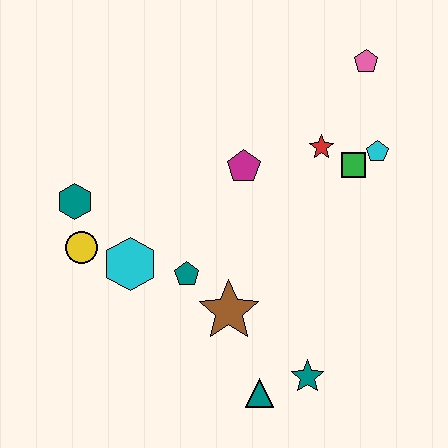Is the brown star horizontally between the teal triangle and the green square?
No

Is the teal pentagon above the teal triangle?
Yes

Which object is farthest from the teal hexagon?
The pink pentagon is farthest from the teal hexagon.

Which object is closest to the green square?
The cyan pentagon is closest to the green square.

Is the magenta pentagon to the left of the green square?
Yes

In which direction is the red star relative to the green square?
The red star is to the left of the green square.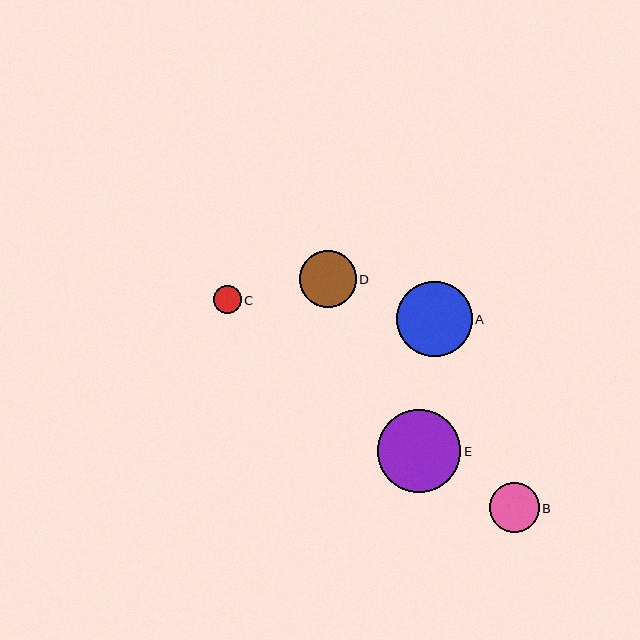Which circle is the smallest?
Circle C is the smallest with a size of approximately 28 pixels.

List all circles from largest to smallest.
From largest to smallest: E, A, D, B, C.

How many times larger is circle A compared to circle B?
Circle A is approximately 1.5 times the size of circle B.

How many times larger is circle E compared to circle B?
Circle E is approximately 1.7 times the size of circle B.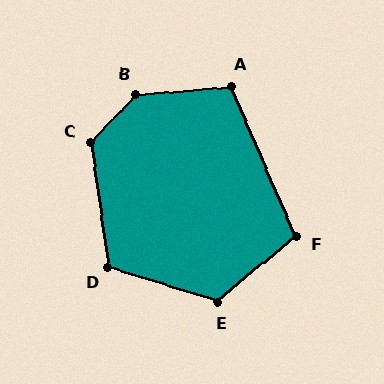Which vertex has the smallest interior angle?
F, at approximately 107 degrees.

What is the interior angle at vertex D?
Approximately 115 degrees (obtuse).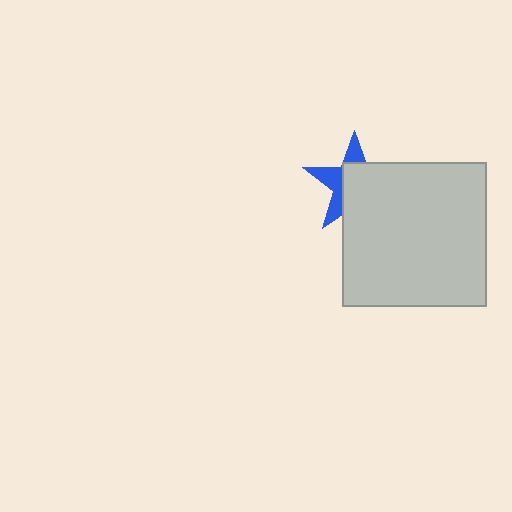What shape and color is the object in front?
The object in front is a light gray square.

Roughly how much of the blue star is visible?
A small part of it is visible (roughly 37%).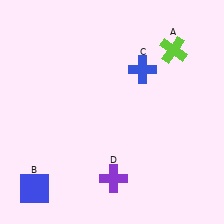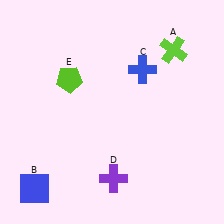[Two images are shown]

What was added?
A lime pentagon (E) was added in Image 2.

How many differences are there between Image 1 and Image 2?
There is 1 difference between the two images.